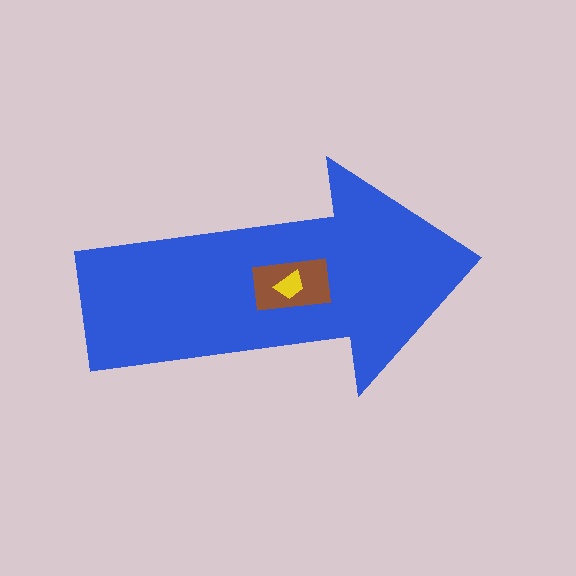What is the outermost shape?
The blue arrow.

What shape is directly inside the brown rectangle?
The yellow trapezoid.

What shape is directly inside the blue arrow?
The brown rectangle.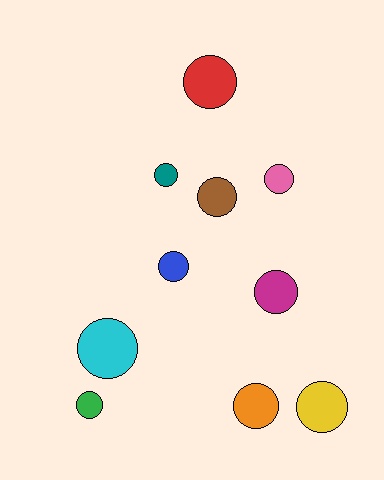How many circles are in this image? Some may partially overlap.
There are 10 circles.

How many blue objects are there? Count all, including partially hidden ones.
There is 1 blue object.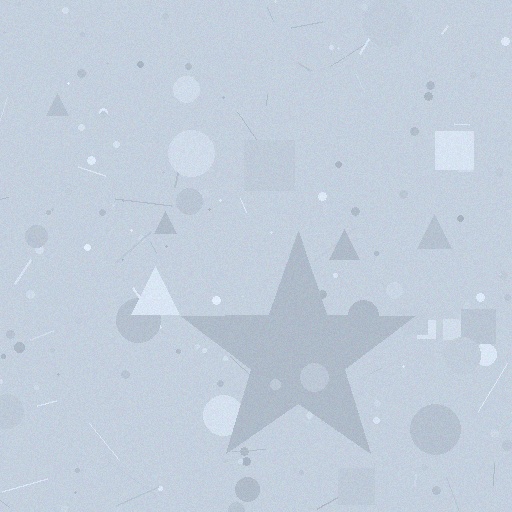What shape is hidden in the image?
A star is hidden in the image.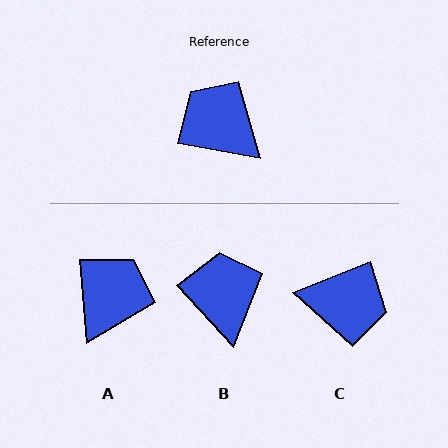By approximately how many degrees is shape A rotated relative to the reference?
Approximately 75 degrees clockwise.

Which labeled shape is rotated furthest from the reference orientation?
C, about 148 degrees away.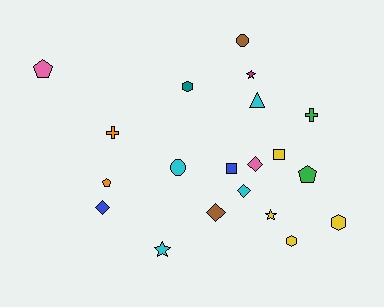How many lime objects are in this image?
There are no lime objects.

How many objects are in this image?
There are 20 objects.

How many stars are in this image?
There are 3 stars.